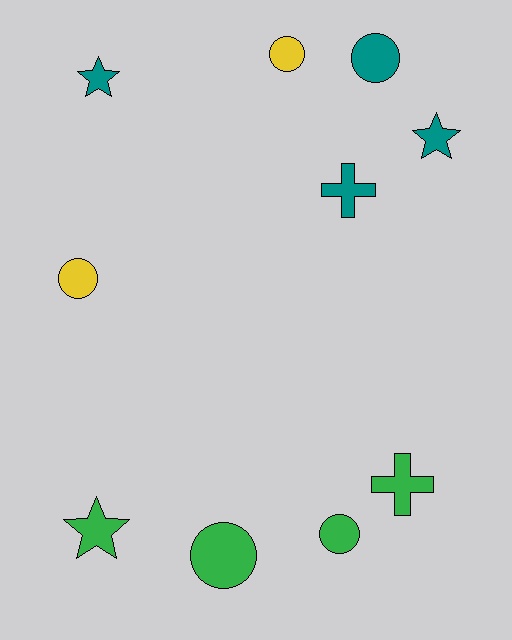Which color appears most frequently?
Green, with 4 objects.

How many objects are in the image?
There are 10 objects.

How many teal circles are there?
There is 1 teal circle.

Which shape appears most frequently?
Circle, with 5 objects.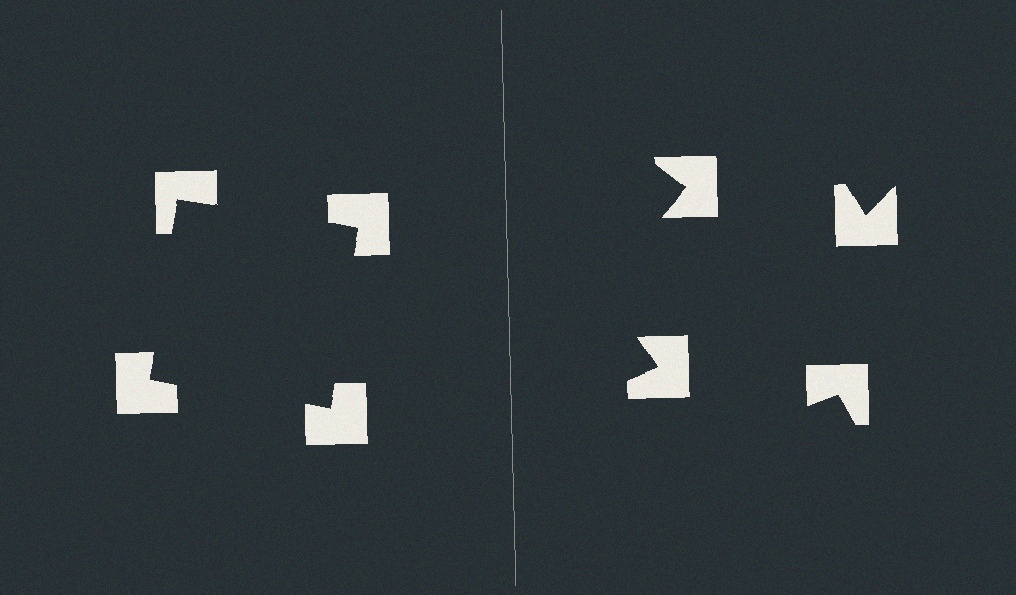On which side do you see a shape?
An illusory square appears on the left side. On the right side the wedge cuts are rotated, so no coherent shape forms.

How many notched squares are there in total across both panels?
8 — 4 on each side.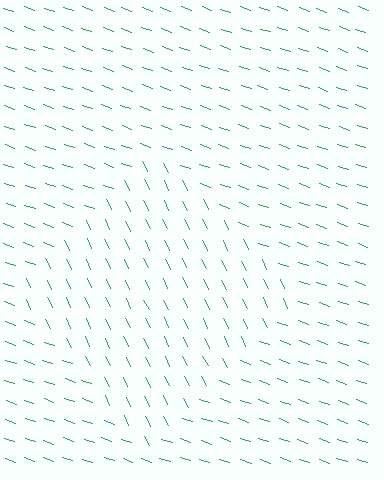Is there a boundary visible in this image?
Yes, there is a texture boundary formed by a change in line orientation.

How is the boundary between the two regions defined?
The boundary is defined purely by a change in line orientation (approximately 45 degrees difference). All lines are the same color and thickness.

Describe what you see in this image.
The image is filled with small green line segments. A diamond region in the image has lines oriented differently from the surrounding lines, creating a visible texture boundary.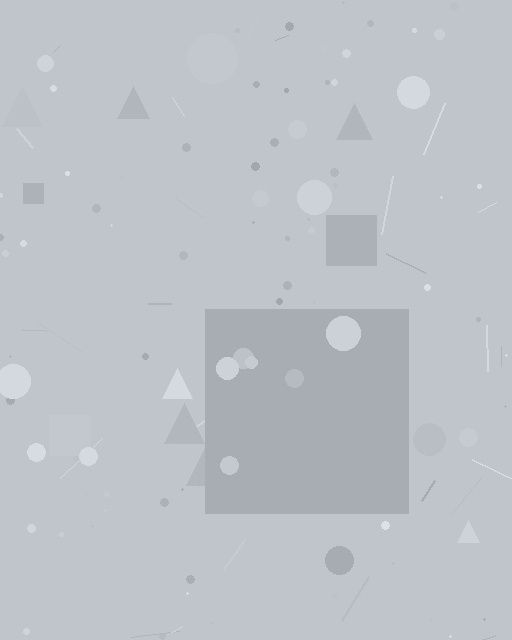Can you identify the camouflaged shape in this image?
The camouflaged shape is a square.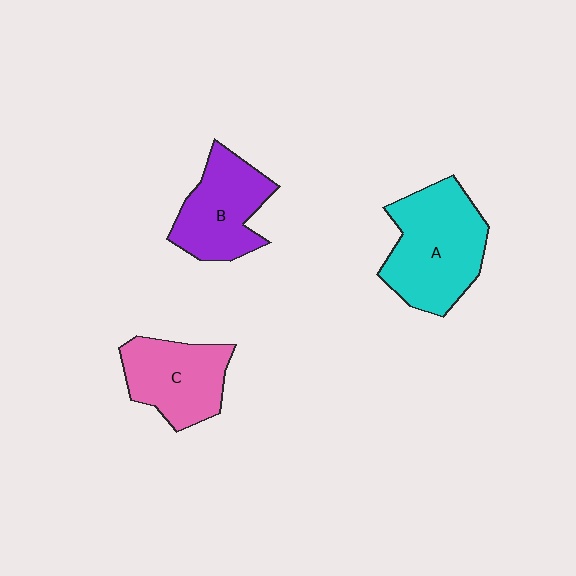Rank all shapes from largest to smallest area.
From largest to smallest: A (cyan), B (purple), C (pink).